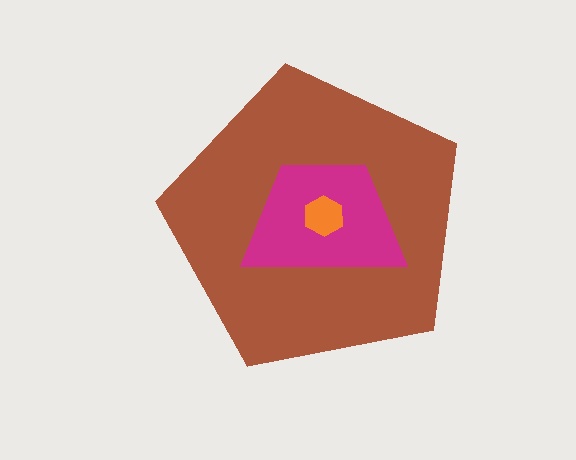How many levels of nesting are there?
3.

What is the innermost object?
The orange hexagon.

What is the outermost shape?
The brown pentagon.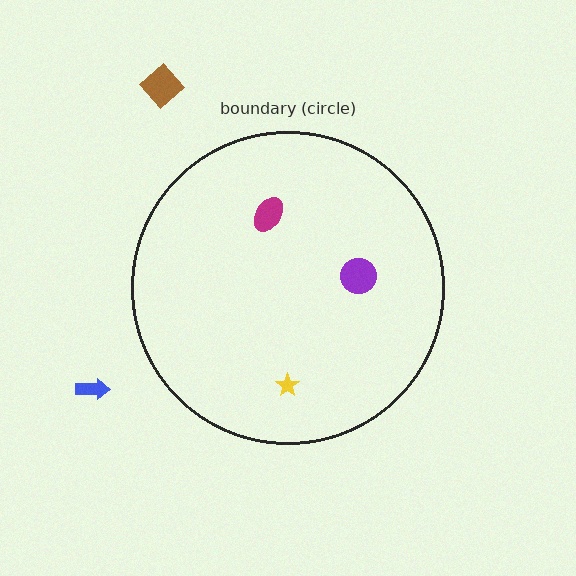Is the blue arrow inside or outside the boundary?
Outside.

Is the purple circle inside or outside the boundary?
Inside.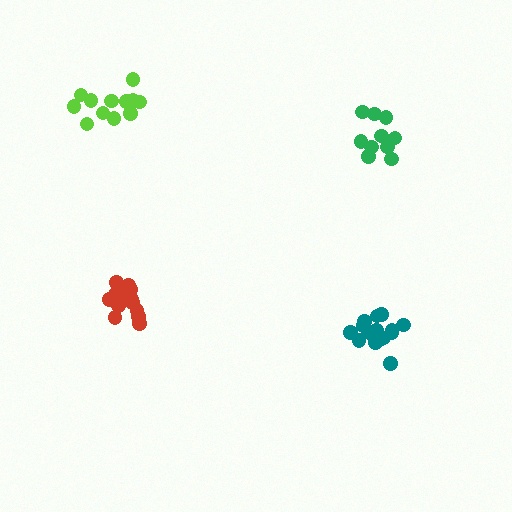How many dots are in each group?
Group 1: 12 dots, Group 2: 16 dots, Group 3: 16 dots, Group 4: 10 dots (54 total).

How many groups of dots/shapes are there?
There are 4 groups.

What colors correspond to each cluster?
The clusters are colored: lime, red, teal, green.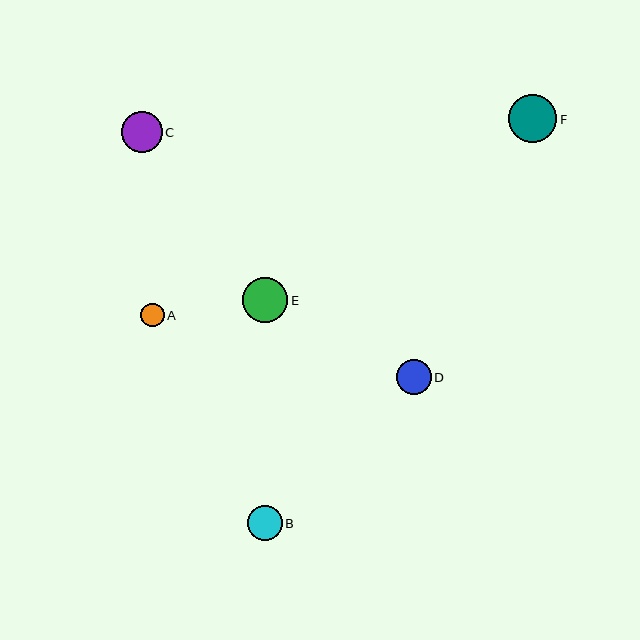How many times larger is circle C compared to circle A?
Circle C is approximately 1.8 times the size of circle A.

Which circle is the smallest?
Circle A is the smallest with a size of approximately 23 pixels.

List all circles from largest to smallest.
From largest to smallest: F, E, C, D, B, A.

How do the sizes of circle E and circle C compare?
Circle E and circle C are approximately the same size.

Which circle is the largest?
Circle F is the largest with a size of approximately 48 pixels.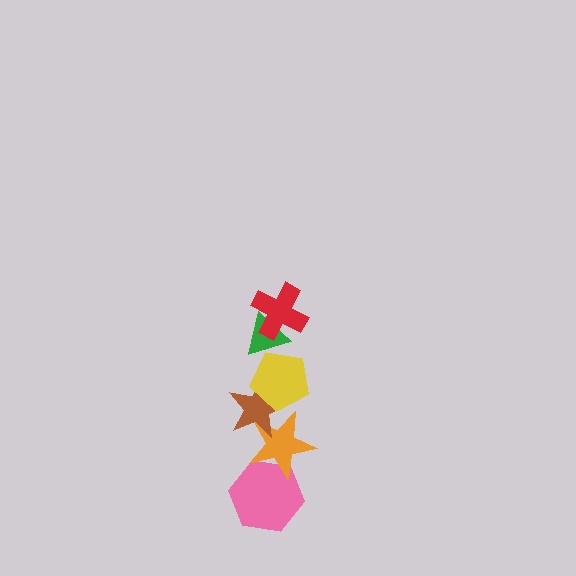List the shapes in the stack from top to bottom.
From top to bottom: the red cross, the green triangle, the yellow pentagon, the brown star, the orange star, the pink hexagon.